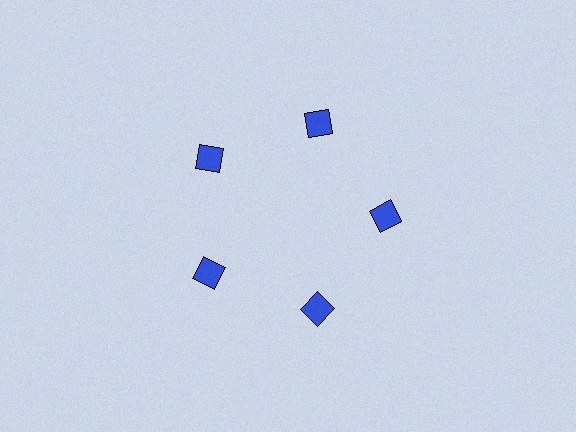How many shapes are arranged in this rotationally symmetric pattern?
There are 5 shapes, arranged in 5 groups of 1.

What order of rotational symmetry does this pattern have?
This pattern has 5-fold rotational symmetry.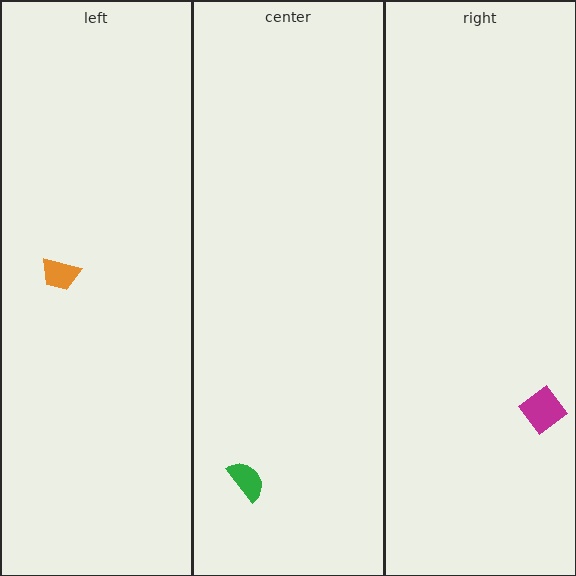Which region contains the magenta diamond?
The right region.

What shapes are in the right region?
The magenta diamond.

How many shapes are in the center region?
1.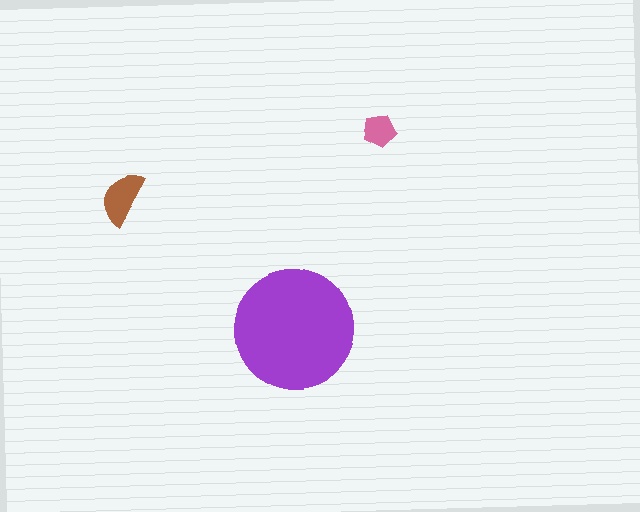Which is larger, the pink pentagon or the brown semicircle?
The brown semicircle.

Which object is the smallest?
The pink pentagon.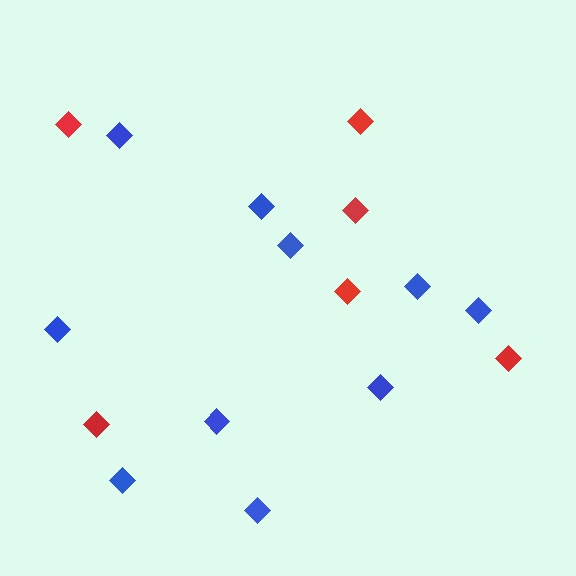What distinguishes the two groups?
There are 2 groups: one group of blue diamonds (10) and one group of red diamonds (6).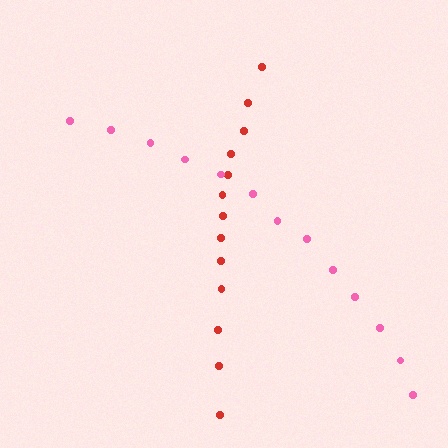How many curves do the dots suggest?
There are 2 distinct paths.